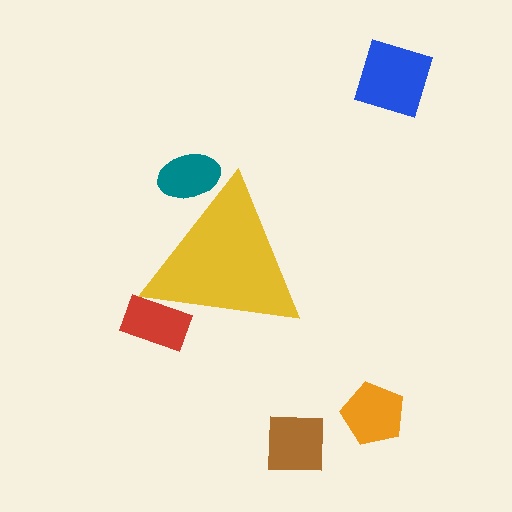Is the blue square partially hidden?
No, the blue square is fully visible.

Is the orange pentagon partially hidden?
No, the orange pentagon is fully visible.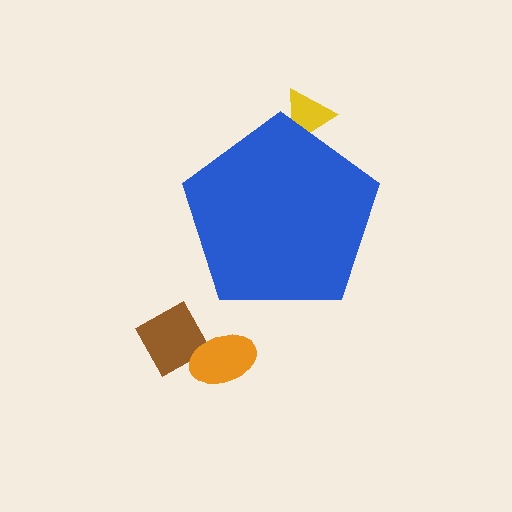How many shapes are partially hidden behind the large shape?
1 shape is partially hidden.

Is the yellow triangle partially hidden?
Yes, the yellow triangle is partially hidden behind the blue pentagon.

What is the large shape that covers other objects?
A blue pentagon.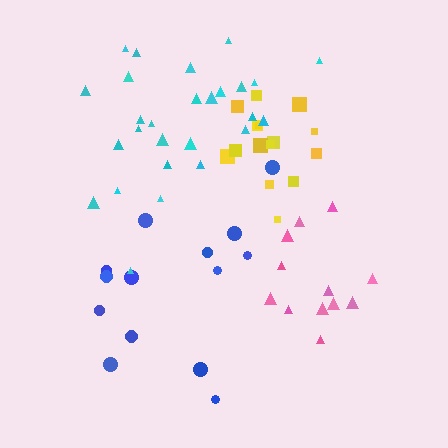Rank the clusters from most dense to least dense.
yellow, pink, cyan, blue.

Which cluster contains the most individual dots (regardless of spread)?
Cyan (27).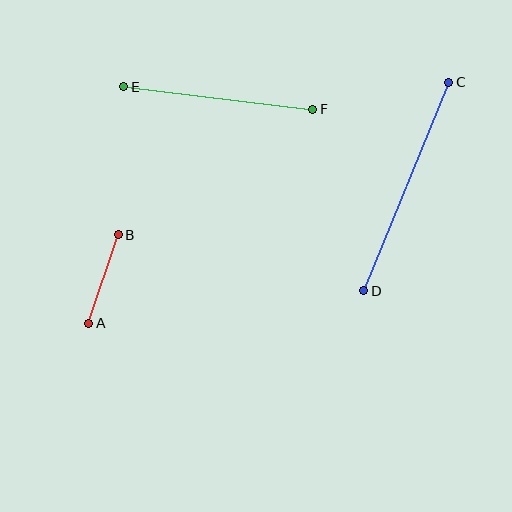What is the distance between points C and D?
The distance is approximately 225 pixels.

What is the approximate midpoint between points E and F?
The midpoint is at approximately (218, 98) pixels.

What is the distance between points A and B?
The distance is approximately 93 pixels.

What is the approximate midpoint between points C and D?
The midpoint is at approximately (406, 187) pixels.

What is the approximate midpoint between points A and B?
The midpoint is at approximately (103, 279) pixels.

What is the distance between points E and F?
The distance is approximately 190 pixels.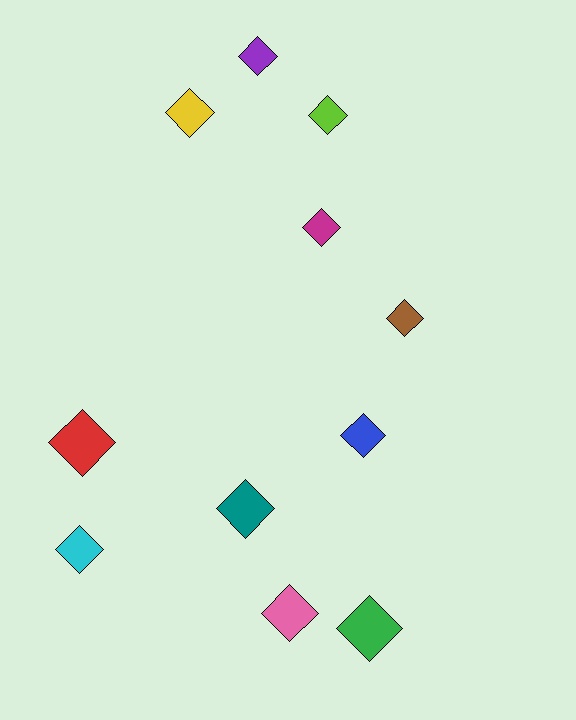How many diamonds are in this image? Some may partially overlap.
There are 11 diamonds.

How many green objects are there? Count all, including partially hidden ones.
There is 1 green object.